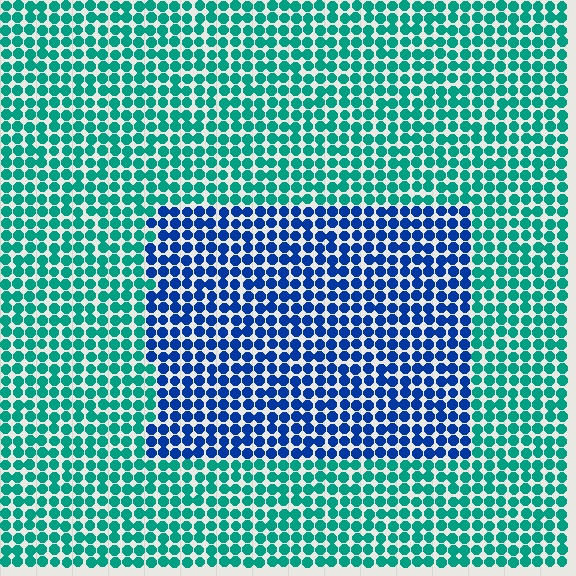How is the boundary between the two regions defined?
The boundary is defined purely by a slight shift in hue (about 50 degrees). Spacing, size, and orientation are identical on both sides.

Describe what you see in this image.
The image is filled with small teal elements in a uniform arrangement. A rectangle-shaped region is visible where the elements are tinted to a slightly different hue, forming a subtle color boundary.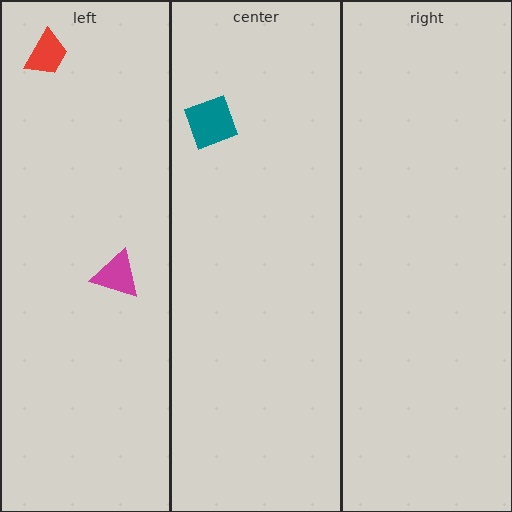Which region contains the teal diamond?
The center region.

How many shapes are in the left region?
2.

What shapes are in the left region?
The magenta triangle, the red trapezoid.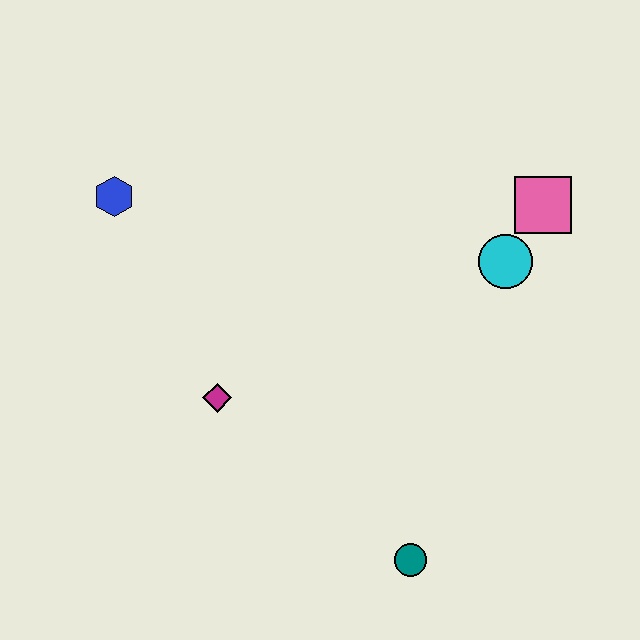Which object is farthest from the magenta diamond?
The pink square is farthest from the magenta diamond.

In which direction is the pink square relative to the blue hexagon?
The pink square is to the right of the blue hexagon.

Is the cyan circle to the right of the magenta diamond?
Yes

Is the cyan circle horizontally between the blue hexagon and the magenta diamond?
No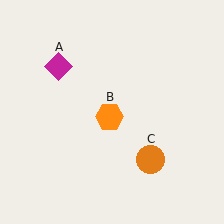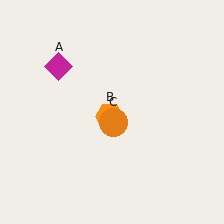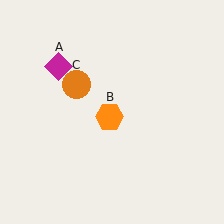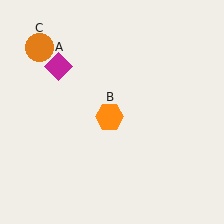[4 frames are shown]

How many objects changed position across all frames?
1 object changed position: orange circle (object C).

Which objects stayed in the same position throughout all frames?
Magenta diamond (object A) and orange hexagon (object B) remained stationary.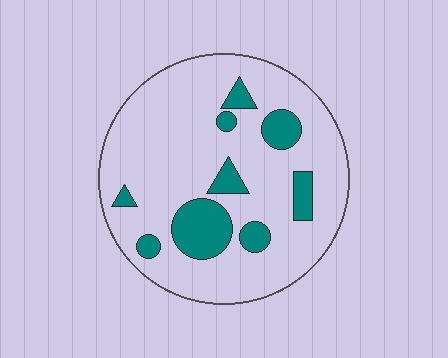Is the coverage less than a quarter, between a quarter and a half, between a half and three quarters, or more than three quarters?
Less than a quarter.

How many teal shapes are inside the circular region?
9.